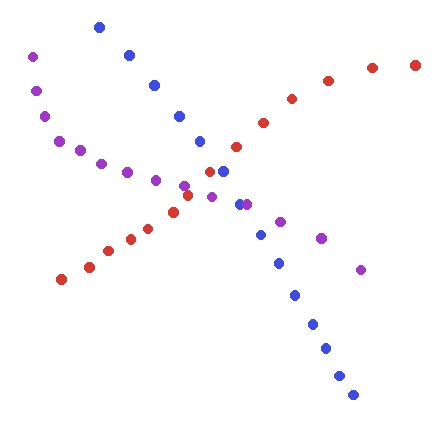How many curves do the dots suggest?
There are 3 distinct paths.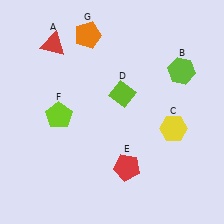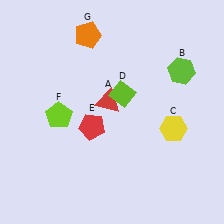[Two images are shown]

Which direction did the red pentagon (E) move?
The red pentagon (E) moved up.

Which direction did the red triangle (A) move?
The red triangle (A) moved down.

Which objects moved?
The objects that moved are: the red triangle (A), the red pentagon (E).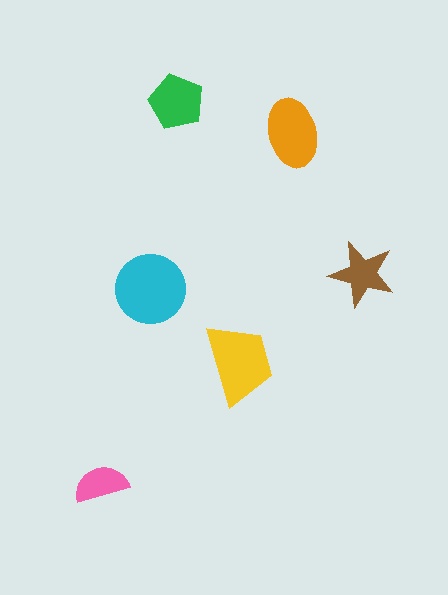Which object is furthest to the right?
The brown star is rightmost.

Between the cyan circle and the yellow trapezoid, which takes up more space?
The cyan circle.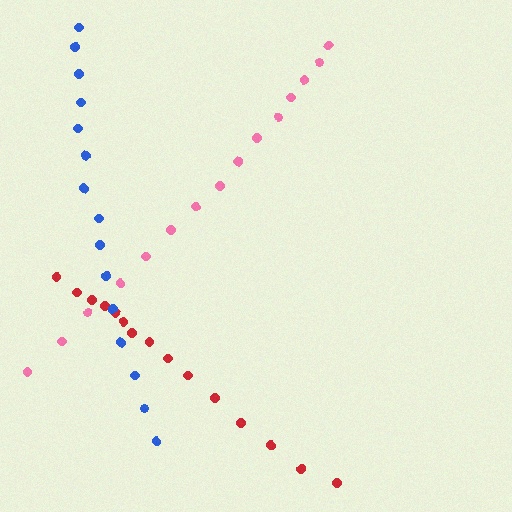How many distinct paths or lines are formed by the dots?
There are 3 distinct paths.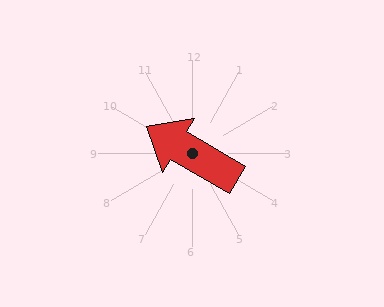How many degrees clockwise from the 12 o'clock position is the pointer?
Approximately 301 degrees.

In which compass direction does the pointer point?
Northwest.